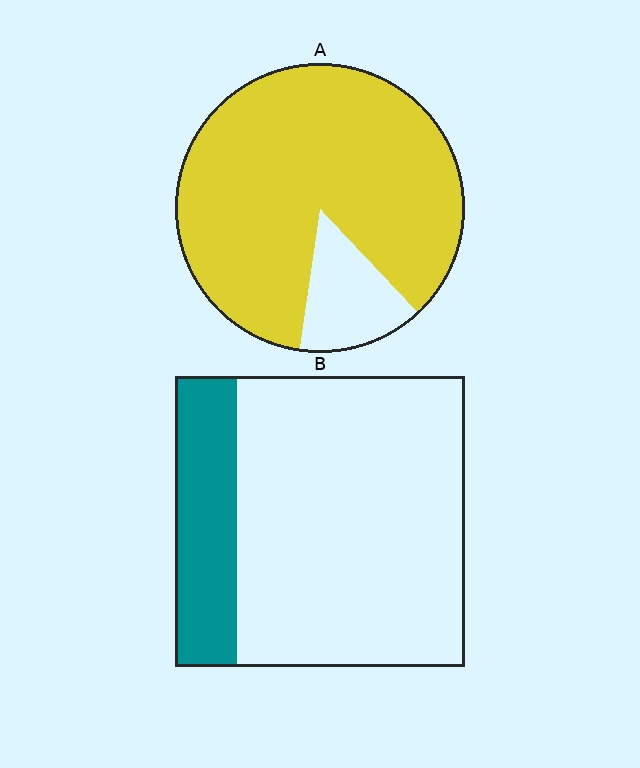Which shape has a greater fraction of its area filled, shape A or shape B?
Shape A.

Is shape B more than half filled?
No.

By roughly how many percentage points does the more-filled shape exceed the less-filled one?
By roughly 65 percentage points (A over B).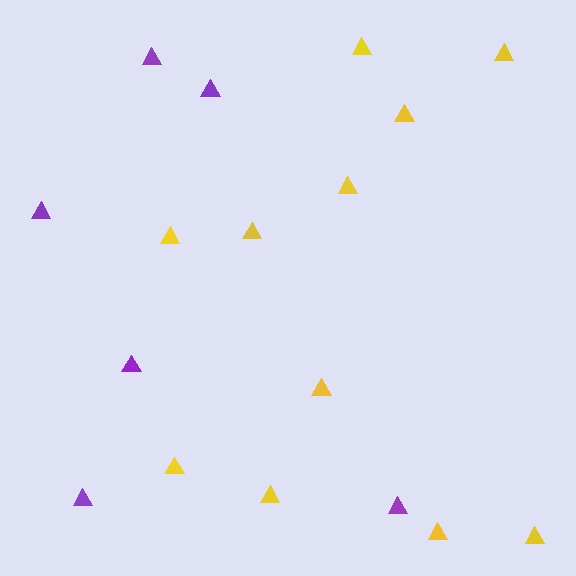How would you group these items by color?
There are 2 groups: one group of yellow triangles (11) and one group of purple triangles (6).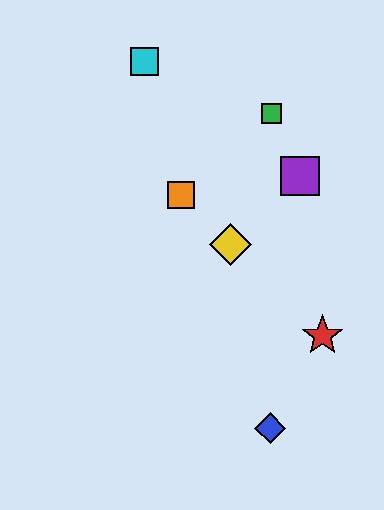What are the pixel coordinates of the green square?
The green square is at (271, 113).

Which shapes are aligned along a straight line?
The red star, the yellow diamond, the orange square are aligned along a straight line.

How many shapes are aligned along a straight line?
3 shapes (the red star, the yellow diamond, the orange square) are aligned along a straight line.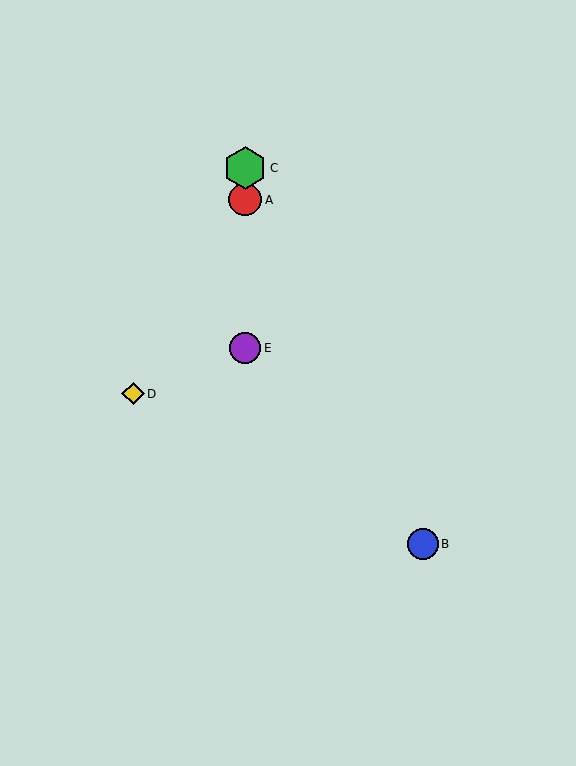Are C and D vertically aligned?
No, C is at x≈245 and D is at x≈133.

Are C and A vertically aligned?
Yes, both are at x≈245.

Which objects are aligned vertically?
Objects A, C, E are aligned vertically.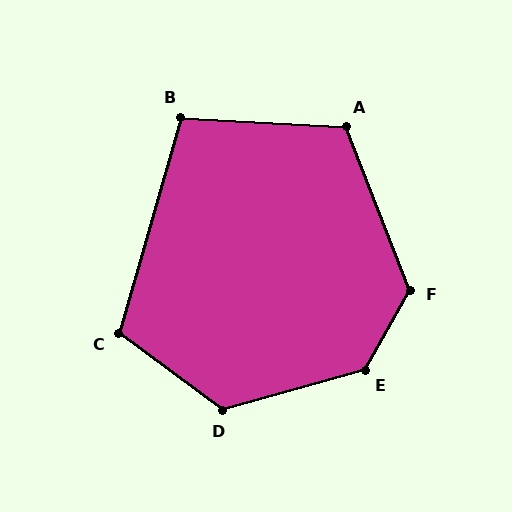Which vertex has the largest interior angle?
E, at approximately 135 degrees.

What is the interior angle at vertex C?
Approximately 110 degrees (obtuse).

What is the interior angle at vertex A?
Approximately 114 degrees (obtuse).